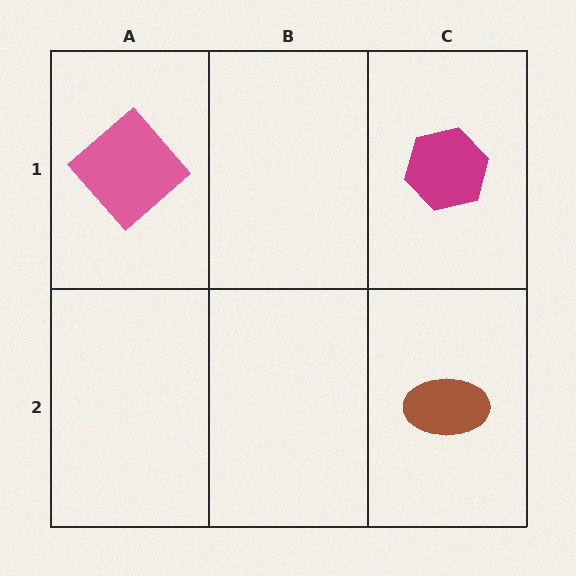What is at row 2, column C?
A brown ellipse.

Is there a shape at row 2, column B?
No, that cell is empty.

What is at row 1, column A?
A pink diamond.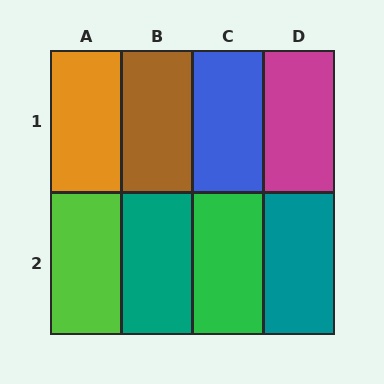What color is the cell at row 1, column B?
Brown.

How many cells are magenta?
1 cell is magenta.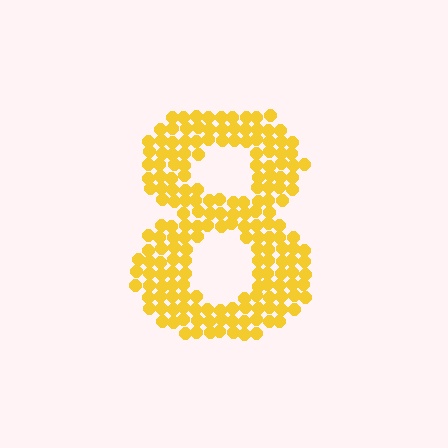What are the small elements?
The small elements are circles.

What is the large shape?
The large shape is the digit 8.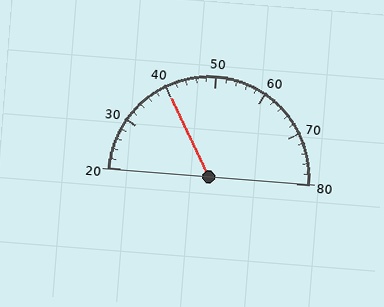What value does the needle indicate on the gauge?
The needle indicates approximately 40.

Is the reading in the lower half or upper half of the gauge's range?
The reading is in the lower half of the range (20 to 80).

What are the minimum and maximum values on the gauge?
The gauge ranges from 20 to 80.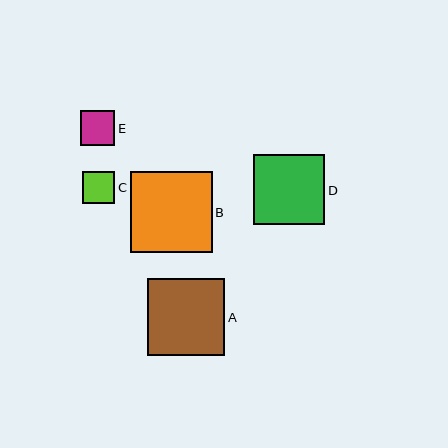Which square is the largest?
Square B is the largest with a size of approximately 81 pixels.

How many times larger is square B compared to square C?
Square B is approximately 2.5 times the size of square C.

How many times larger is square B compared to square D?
Square B is approximately 1.2 times the size of square D.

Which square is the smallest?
Square C is the smallest with a size of approximately 32 pixels.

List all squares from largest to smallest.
From largest to smallest: B, A, D, E, C.